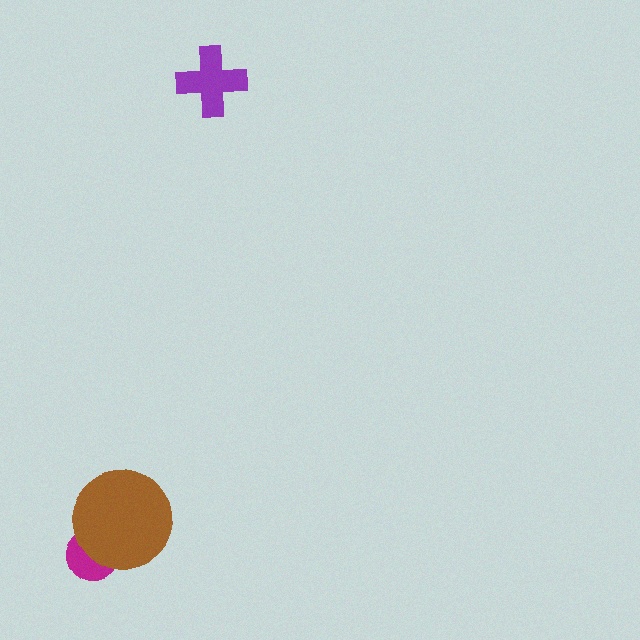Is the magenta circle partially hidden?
Yes, it is partially covered by another shape.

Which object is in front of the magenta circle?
The brown circle is in front of the magenta circle.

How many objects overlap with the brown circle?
1 object overlaps with the brown circle.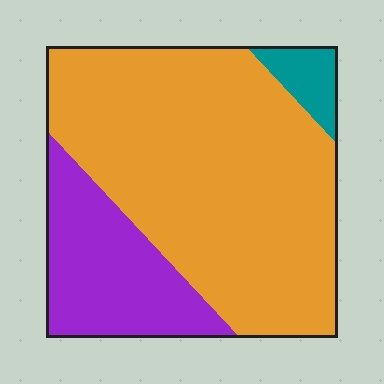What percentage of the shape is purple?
Purple covers about 25% of the shape.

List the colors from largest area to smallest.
From largest to smallest: orange, purple, teal.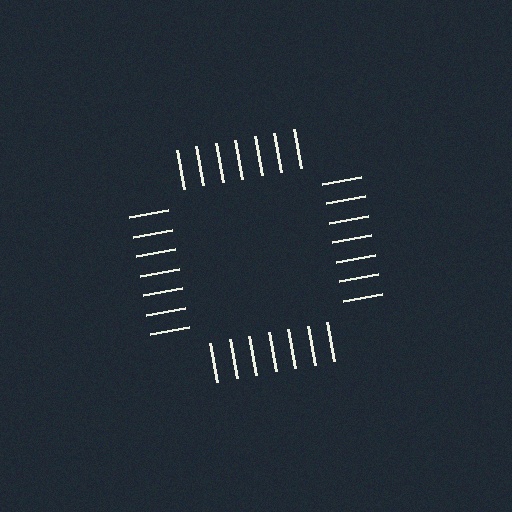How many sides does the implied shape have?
4 sides — the line-ends trace a square.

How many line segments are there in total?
28 — 7 along each of the 4 edges.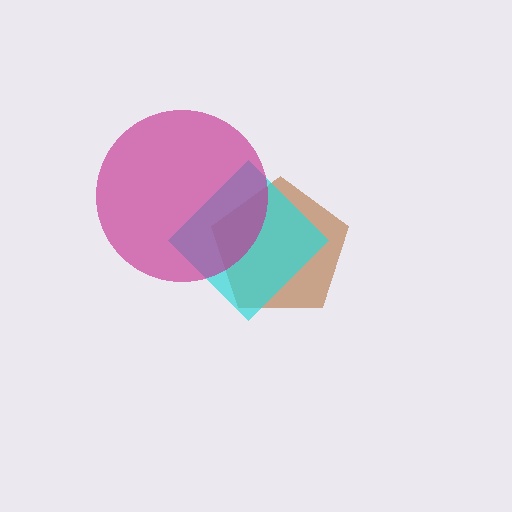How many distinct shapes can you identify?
There are 3 distinct shapes: a brown pentagon, a cyan diamond, a magenta circle.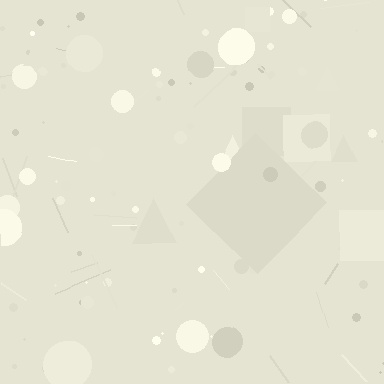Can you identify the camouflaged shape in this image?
The camouflaged shape is a diamond.